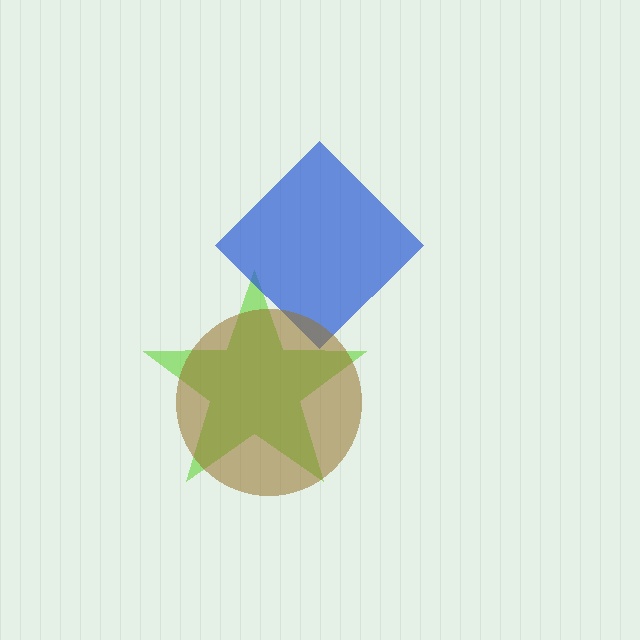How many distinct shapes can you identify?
There are 3 distinct shapes: a lime star, a blue diamond, a brown circle.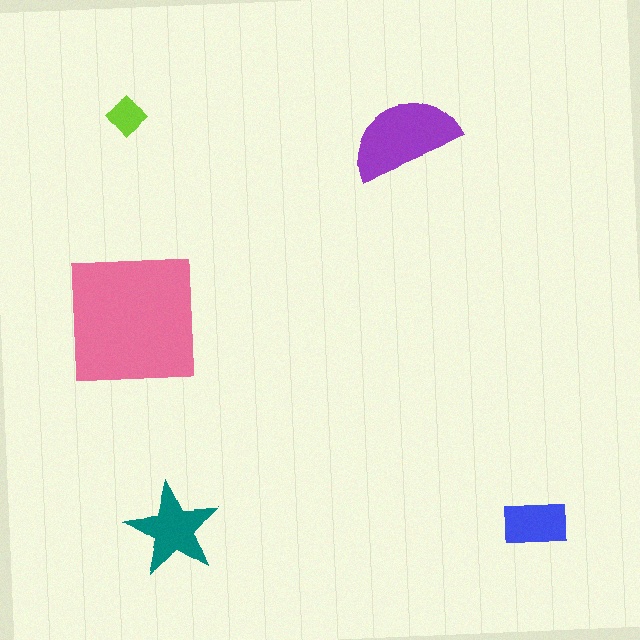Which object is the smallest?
The lime diamond.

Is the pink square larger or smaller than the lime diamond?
Larger.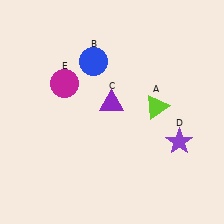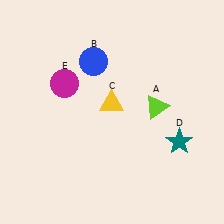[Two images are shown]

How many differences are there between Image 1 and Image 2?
There are 2 differences between the two images.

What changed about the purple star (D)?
In Image 1, D is purple. In Image 2, it changed to teal.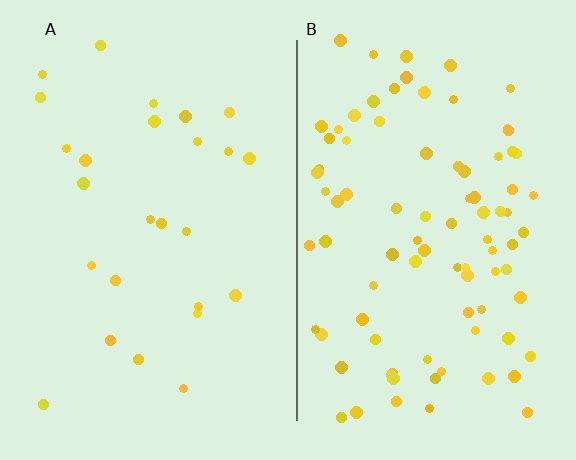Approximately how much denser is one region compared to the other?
Approximately 3.3× — region B over region A.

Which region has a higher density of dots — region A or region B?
B (the right).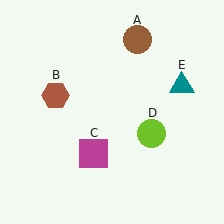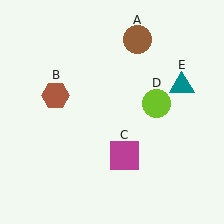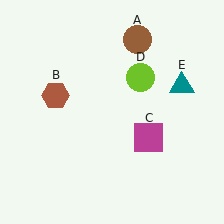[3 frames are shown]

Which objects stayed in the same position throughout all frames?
Brown circle (object A) and brown hexagon (object B) and teal triangle (object E) remained stationary.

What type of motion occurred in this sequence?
The magenta square (object C), lime circle (object D) rotated counterclockwise around the center of the scene.